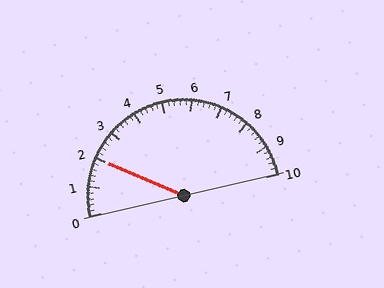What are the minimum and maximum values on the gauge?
The gauge ranges from 0 to 10.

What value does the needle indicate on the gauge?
The needle indicates approximately 2.0.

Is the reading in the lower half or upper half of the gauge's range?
The reading is in the lower half of the range (0 to 10).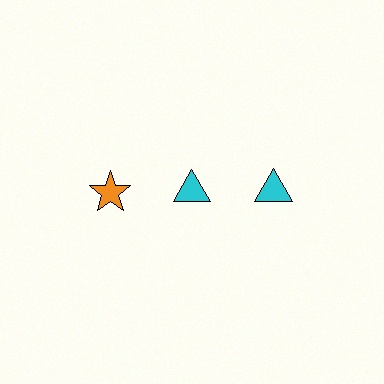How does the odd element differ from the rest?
It differs in both color (orange instead of cyan) and shape (star instead of triangle).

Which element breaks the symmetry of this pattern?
The orange star in the top row, leftmost column breaks the symmetry. All other shapes are cyan triangles.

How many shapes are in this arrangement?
There are 3 shapes arranged in a grid pattern.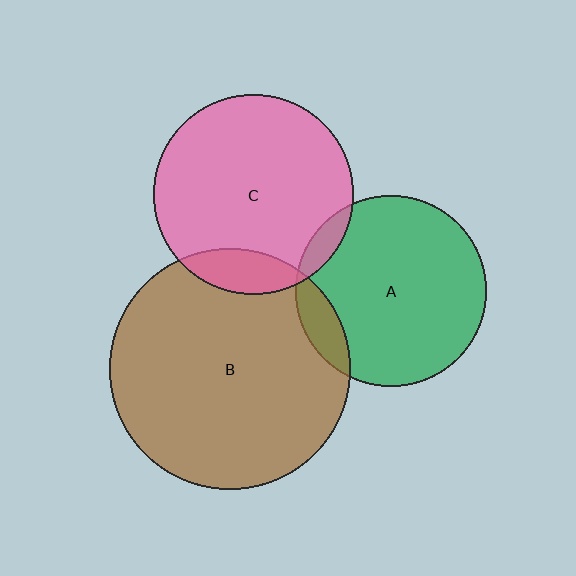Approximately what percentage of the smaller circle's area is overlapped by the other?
Approximately 5%.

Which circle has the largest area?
Circle B (brown).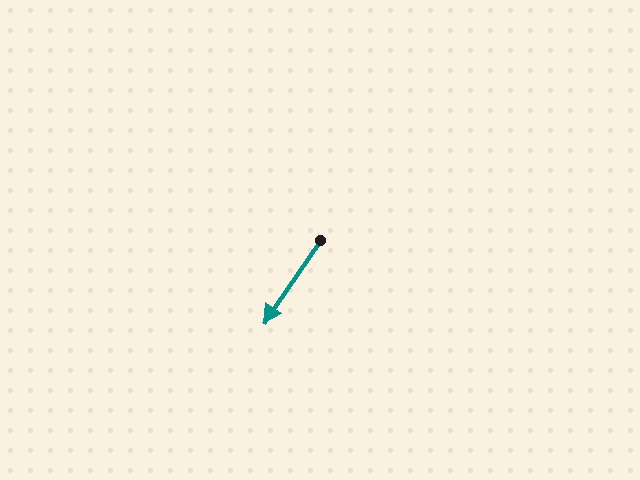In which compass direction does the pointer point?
Southwest.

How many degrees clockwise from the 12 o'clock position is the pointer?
Approximately 214 degrees.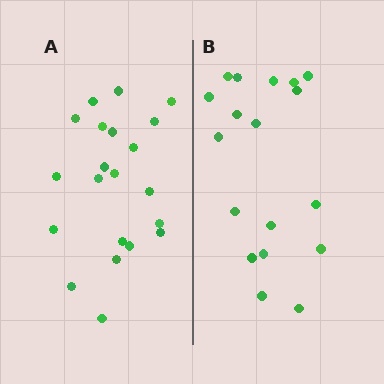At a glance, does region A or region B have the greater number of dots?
Region A (the left region) has more dots.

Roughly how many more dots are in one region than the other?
Region A has just a few more — roughly 2 or 3 more dots than region B.